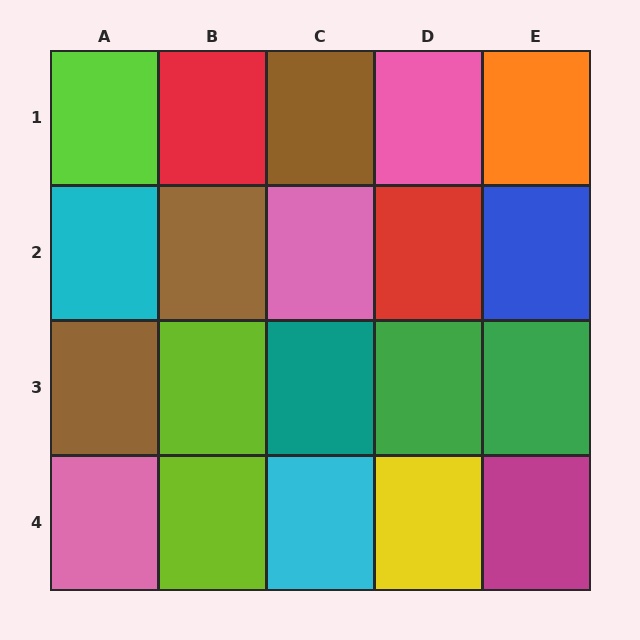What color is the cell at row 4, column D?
Yellow.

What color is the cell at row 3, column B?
Lime.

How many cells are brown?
3 cells are brown.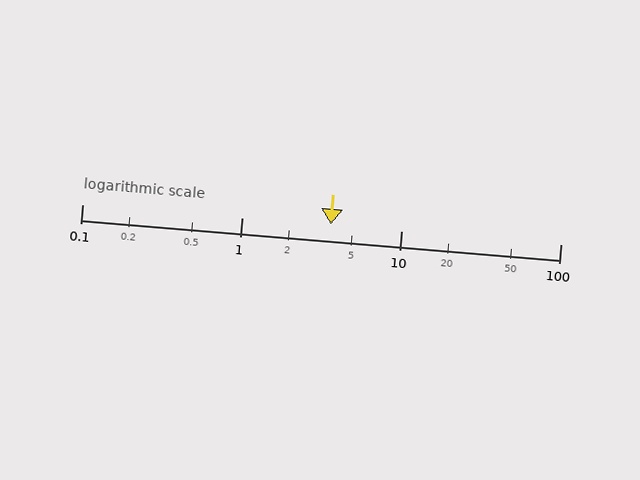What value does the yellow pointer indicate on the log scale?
The pointer indicates approximately 3.6.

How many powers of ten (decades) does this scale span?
The scale spans 3 decades, from 0.1 to 100.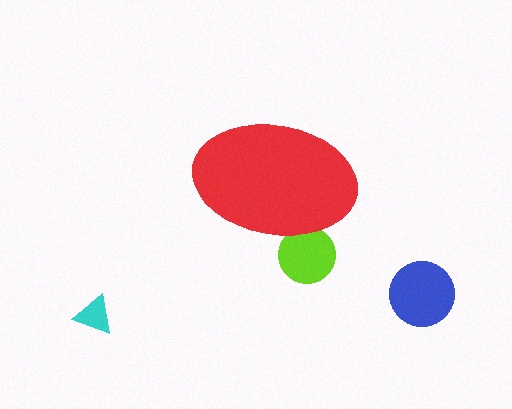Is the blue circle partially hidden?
No, the blue circle is fully visible.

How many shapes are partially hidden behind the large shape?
1 shape is partially hidden.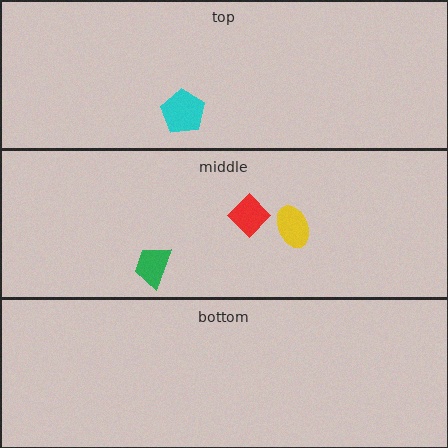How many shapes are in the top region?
1.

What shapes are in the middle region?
The green trapezoid, the red diamond, the yellow ellipse.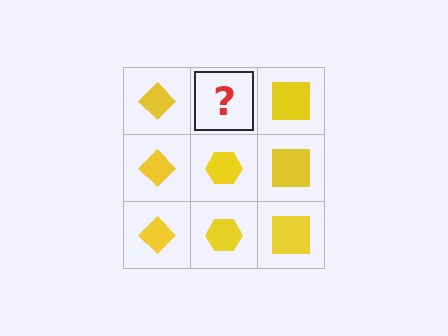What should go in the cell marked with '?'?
The missing cell should contain a yellow hexagon.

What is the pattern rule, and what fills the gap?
The rule is that each column has a consistent shape. The gap should be filled with a yellow hexagon.